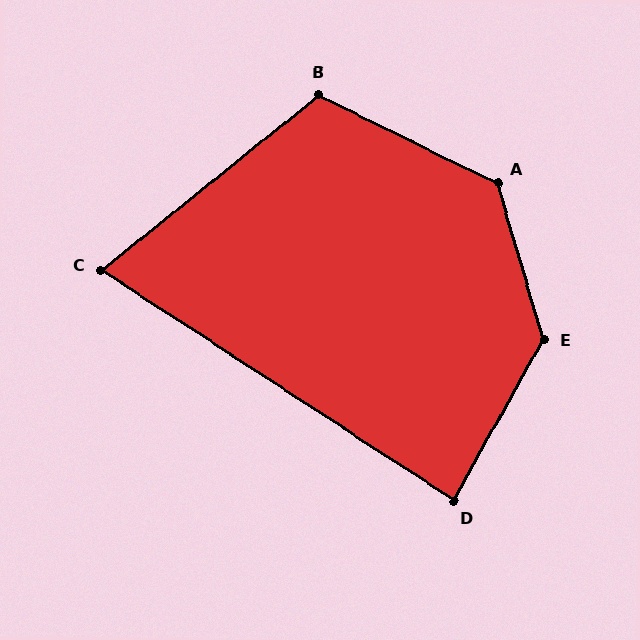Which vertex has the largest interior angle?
E, at approximately 134 degrees.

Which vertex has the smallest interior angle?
C, at approximately 72 degrees.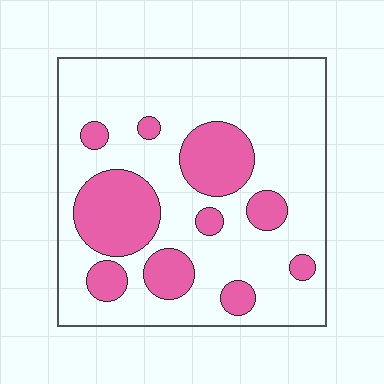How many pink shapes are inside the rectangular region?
10.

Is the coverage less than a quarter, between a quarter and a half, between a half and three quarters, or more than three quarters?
Between a quarter and a half.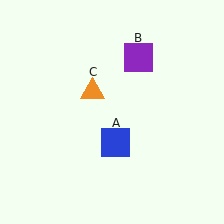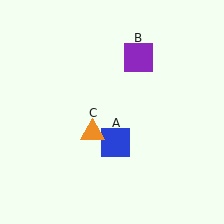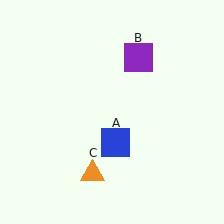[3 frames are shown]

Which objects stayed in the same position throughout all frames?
Blue square (object A) and purple square (object B) remained stationary.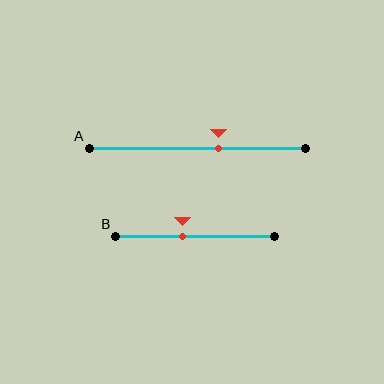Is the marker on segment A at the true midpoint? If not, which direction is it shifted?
No, the marker on segment A is shifted to the right by about 10% of the segment length.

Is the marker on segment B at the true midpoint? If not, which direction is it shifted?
No, the marker on segment B is shifted to the left by about 8% of the segment length.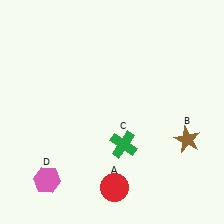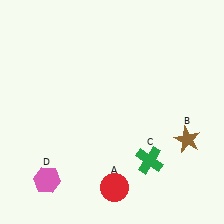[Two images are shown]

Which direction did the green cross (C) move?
The green cross (C) moved right.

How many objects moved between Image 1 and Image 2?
1 object moved between the two images.